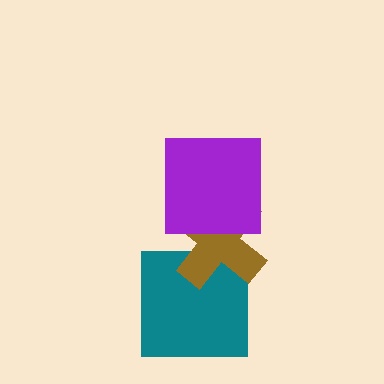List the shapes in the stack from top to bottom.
From top to bottom: the purple square, the brown cross, the teal square.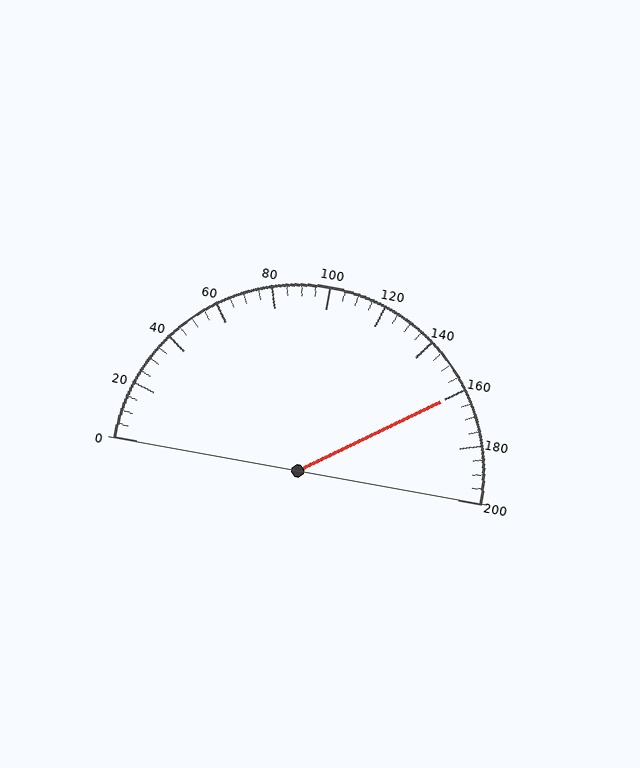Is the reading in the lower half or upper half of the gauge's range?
The reading is in the upper half of the range (0 to 200).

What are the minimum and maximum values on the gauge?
The gauge ranges from 0 to 200.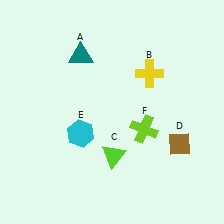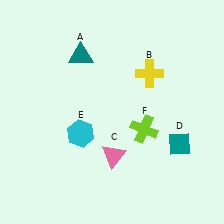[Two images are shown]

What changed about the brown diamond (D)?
In Image 1, D is brown. In Image 2, it changed to teal.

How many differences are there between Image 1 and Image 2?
There are 2 differences between the two images.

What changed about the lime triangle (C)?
In Image 1, C is lime. In Image 2, it changed to pink.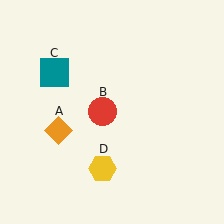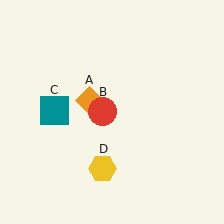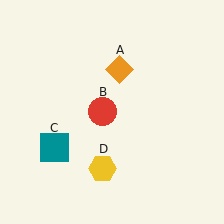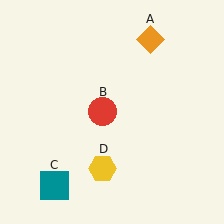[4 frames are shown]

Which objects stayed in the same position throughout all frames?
Red circle (object B) and yellow hexagon (object D) remained stationary.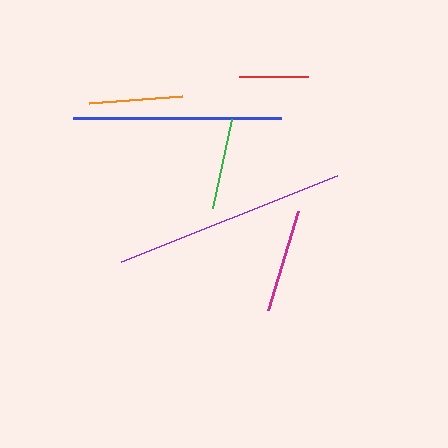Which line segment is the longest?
The purple line is the longest at approximately 232 pixels.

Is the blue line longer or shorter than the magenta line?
The blue line is longer than the magenta line.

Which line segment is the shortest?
The red line is the shortest at approximately 69 pixels.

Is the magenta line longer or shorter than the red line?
The magenta line is longer than the red line.